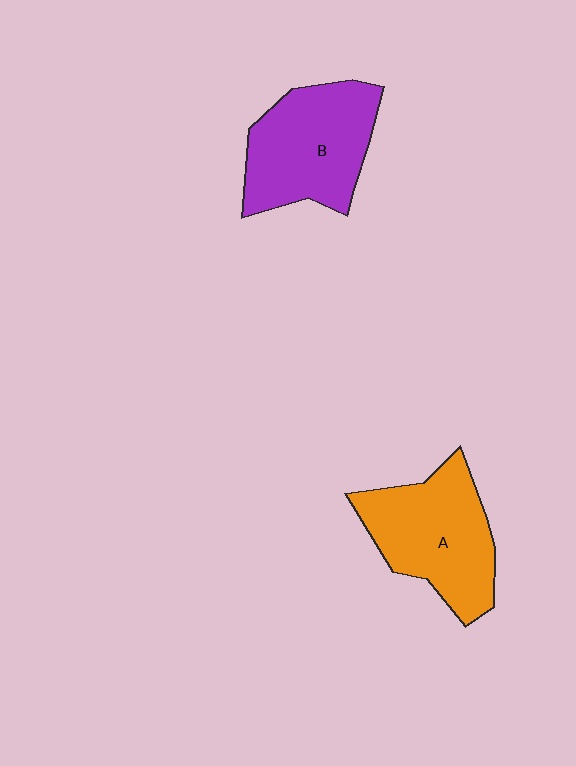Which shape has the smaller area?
Shape B (purple).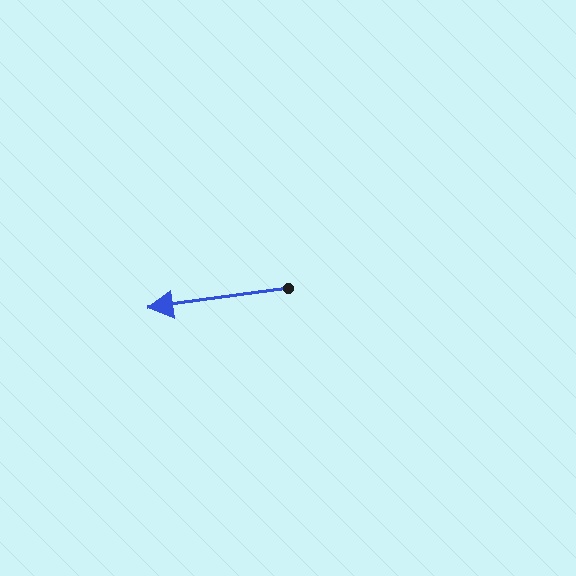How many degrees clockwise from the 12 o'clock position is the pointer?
Approximately 262 degrees.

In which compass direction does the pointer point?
West.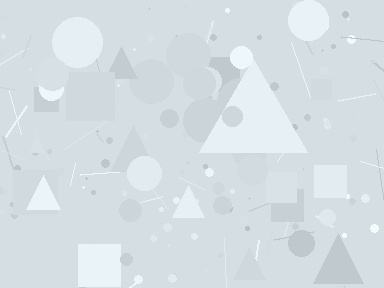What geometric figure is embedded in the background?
A triangle is embedded in the background.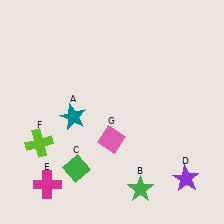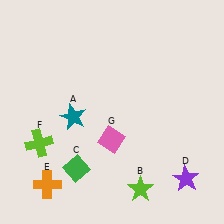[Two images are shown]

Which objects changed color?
B changed from green to lime. E changed from magenta to orange.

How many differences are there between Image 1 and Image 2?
There are 2 differences between the two images.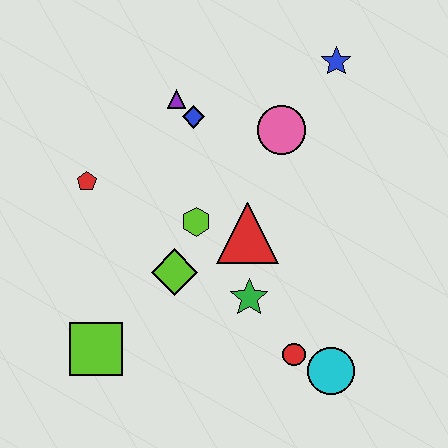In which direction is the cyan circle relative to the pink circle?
The cyan circle is below the pink circle.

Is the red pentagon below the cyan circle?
No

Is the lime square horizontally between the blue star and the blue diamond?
No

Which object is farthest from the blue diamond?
The cyan circle is farthest from the blue diamond.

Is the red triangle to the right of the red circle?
No